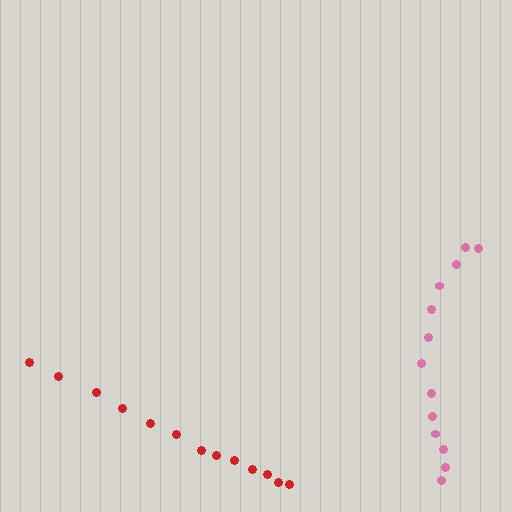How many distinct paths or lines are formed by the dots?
There are 2 distinct paths.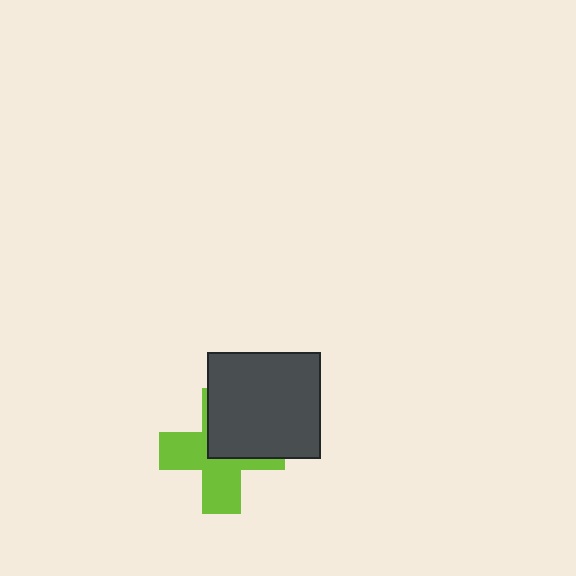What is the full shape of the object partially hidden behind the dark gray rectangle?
The partially hidden object is a lime cross.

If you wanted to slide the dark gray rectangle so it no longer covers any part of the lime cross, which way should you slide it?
Slide it toward the upper-right — that is the most direct way to separate the two shapes.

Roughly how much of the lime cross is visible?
About half of it is visible (roughly 56%).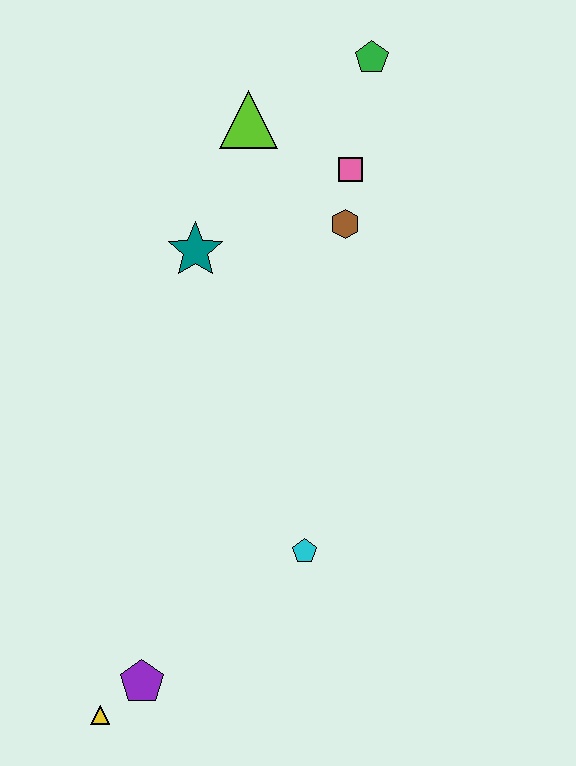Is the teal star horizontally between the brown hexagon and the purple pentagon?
Yes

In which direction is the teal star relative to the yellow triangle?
The teal star is above the yellow triangle.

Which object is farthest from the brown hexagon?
The yellow triangle is farthest from the brown hexagon.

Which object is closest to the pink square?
The brown hexagon is closest to the pink square.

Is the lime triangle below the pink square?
No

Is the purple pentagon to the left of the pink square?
Yes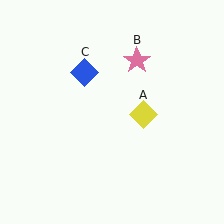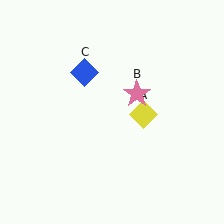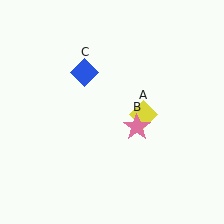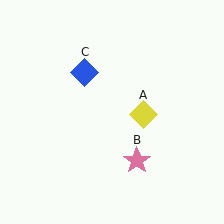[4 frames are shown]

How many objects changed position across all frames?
1 object changed position: pink star (object B).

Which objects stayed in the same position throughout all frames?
Yellow diamond (object A) and blue diamond (object C) remained stationary.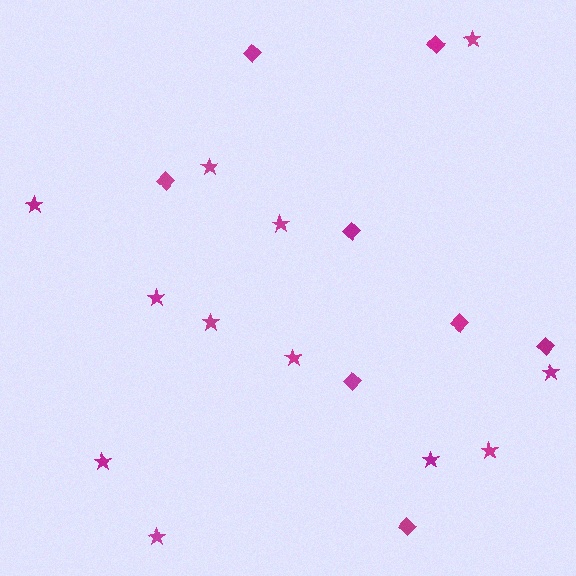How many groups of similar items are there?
There are 2 groups: one group of stars (12) and one group of diamonds (8).